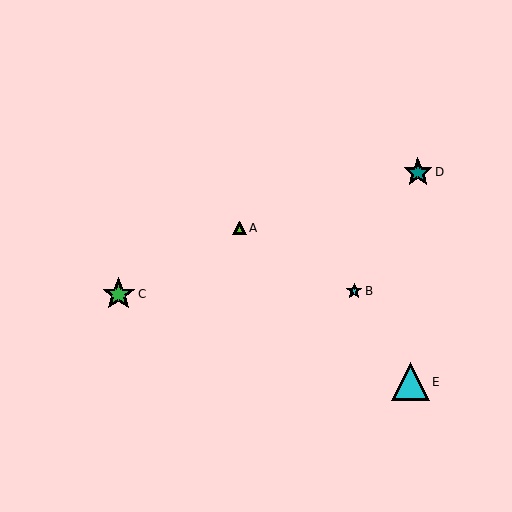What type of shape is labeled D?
Shape D is a teal star.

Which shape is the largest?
The cyan triangle (labeled E) is the largest.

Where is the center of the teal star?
The center of the teal star is at (418, 172).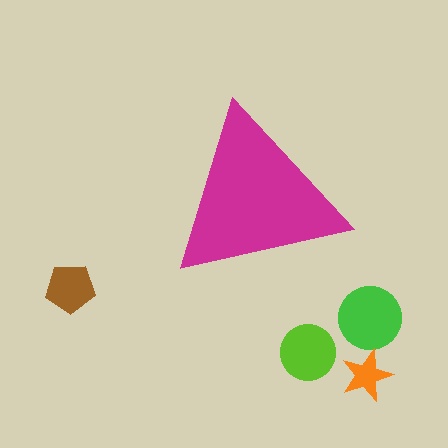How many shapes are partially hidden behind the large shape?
0 shapes are partially hidden.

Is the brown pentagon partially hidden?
No, the brown pentagon is fully visible.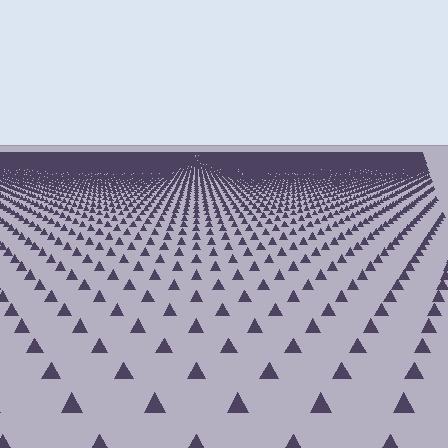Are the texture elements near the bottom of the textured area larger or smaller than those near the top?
Larger. Near the bottom, elements are closer to the viewer and appear at a bigger on-screen size.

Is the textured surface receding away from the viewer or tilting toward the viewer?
The surface is receding away from the viewer. Texture elements get smaller and denser toward the top.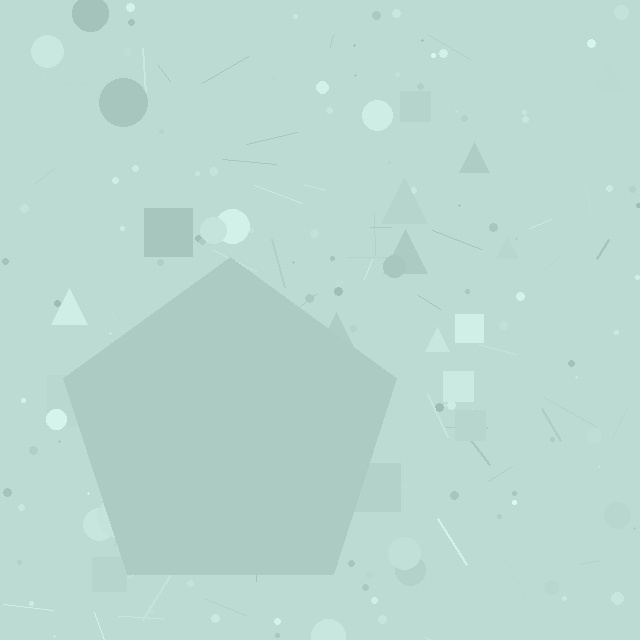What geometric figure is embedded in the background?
A pentagon is embedded in the background.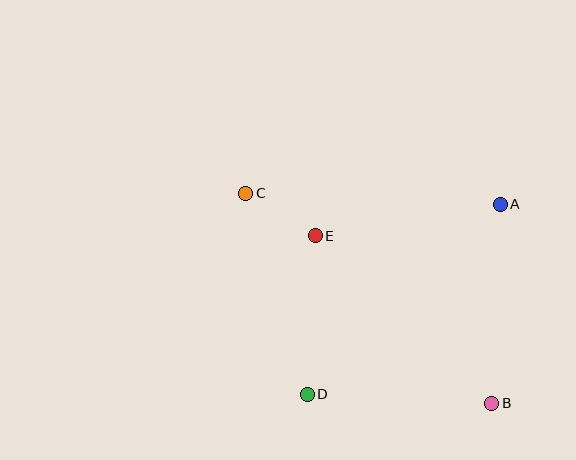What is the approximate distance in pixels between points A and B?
The distance between A and B is approximately 199 pixels.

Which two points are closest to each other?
Points C and E are closest to each other.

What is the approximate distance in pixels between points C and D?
The distance between C and D is approximately 210 pixels.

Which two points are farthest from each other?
Points B and C are farthest from each other.